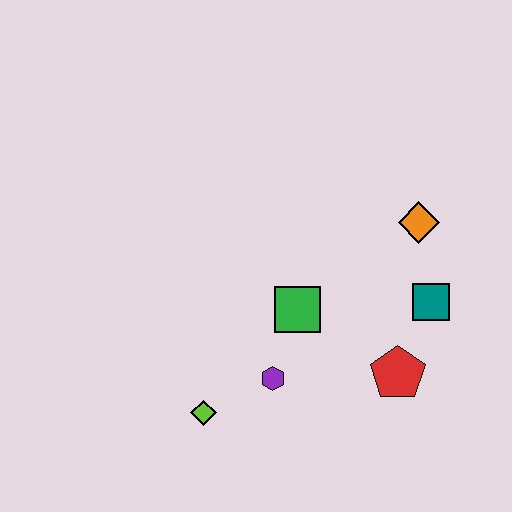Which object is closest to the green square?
The purple hexagon is closest to the green square.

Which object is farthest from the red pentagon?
The lime diamond is farthest from the red pentagon.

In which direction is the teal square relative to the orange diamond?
The teal square is below the orange diamond.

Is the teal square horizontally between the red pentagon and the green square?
No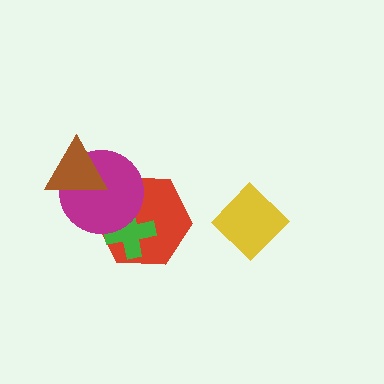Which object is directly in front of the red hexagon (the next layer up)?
The green cross is directly in front of the red hexagon.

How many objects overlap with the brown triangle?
1 object overlaps with the brown triangle.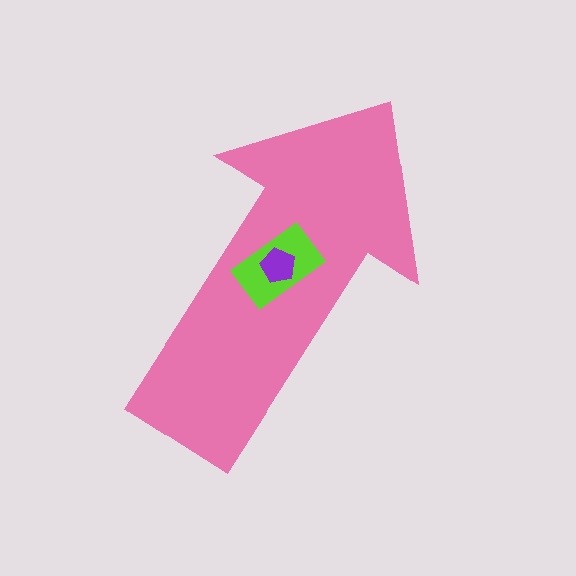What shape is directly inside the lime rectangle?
The purple pentagon.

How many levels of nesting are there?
3.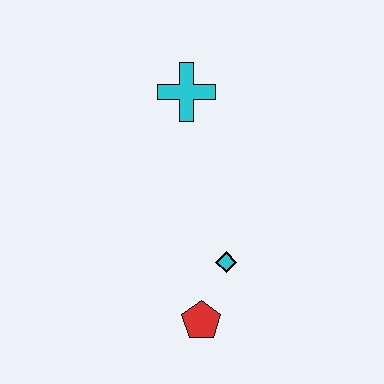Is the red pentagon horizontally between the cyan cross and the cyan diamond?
Yes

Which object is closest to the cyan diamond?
The red pentagon is closest to the cyan diamond.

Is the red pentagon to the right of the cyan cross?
Yes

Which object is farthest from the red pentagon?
The cyan cross is farthest from the red pentagon.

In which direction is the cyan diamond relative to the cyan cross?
The cyan diamond is below the cyan cross.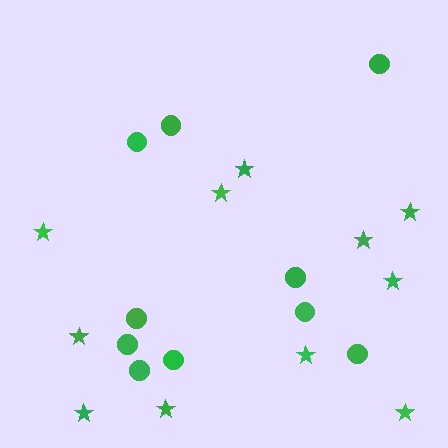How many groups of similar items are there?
There are 2 groups: one group of circles (10) and one group of stars (11).